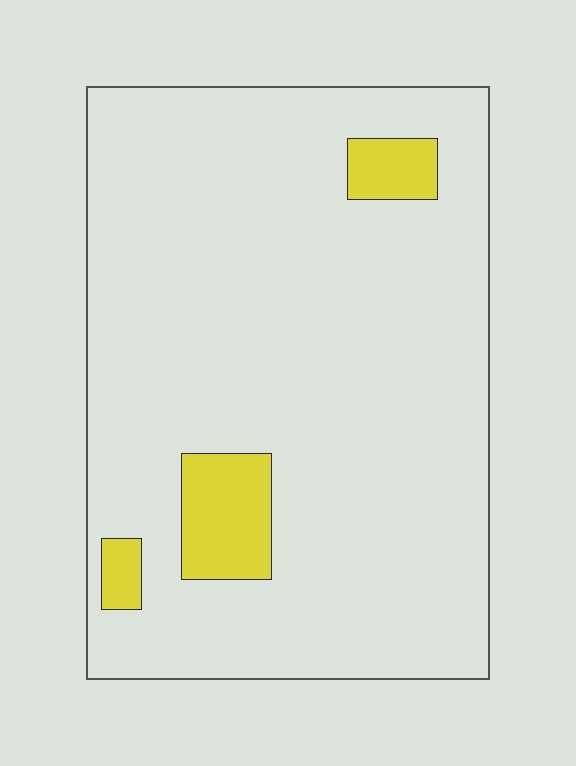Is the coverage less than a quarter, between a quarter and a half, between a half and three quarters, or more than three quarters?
Less than a quarter.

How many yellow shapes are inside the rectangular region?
3.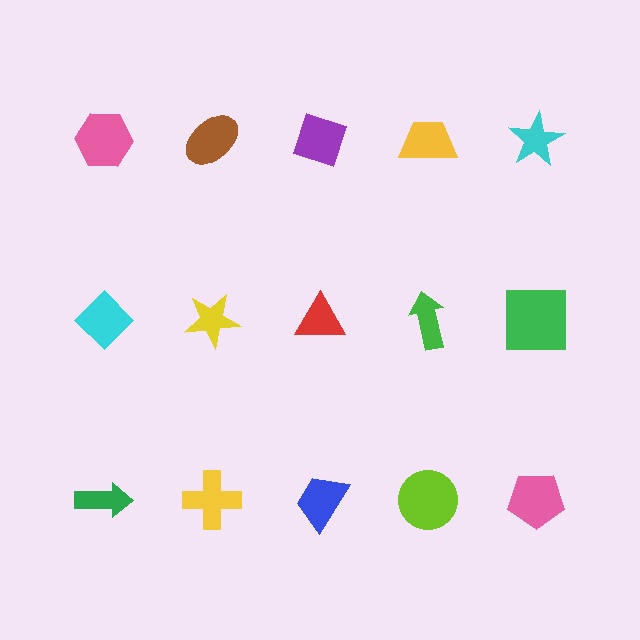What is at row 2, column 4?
A green arrow.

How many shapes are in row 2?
5 shapes.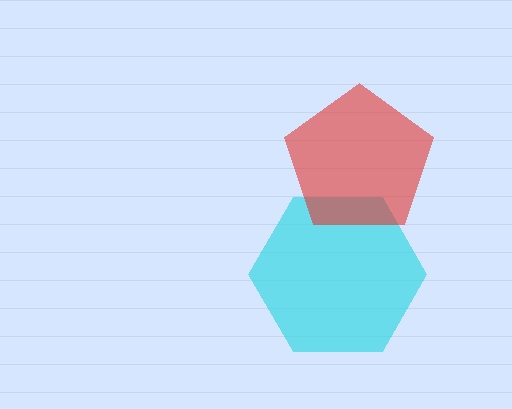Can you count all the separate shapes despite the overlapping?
Yes, there are 2 separate shapes.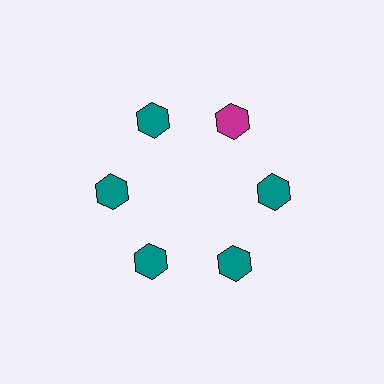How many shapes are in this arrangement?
There are 6 shapes arranged in a ring pattern.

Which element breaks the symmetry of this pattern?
The magenta hexagon at roughly the 1 o'clock position breaks the symmetry. All other shapes are teal hexagons.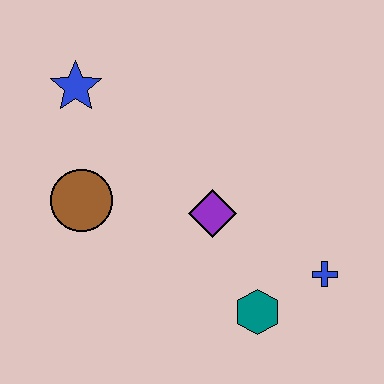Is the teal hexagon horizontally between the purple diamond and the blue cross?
Yes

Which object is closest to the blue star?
The brown circle is closest to the blue star.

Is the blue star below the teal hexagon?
No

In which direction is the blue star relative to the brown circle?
The blue star is above the brown circle.